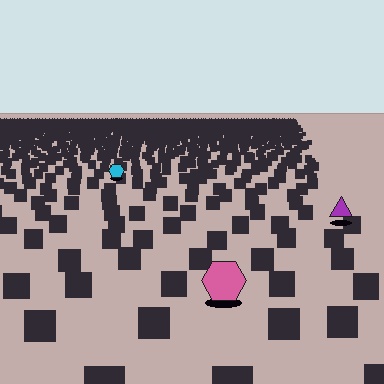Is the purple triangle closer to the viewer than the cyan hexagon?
Yes. The purple triangle is closer — you can tell from the texture gradient: the ground texture is coarser near it.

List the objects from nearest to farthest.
From nearest to farthest: the pink hexagon, the purple triangle, the cyan hexagon.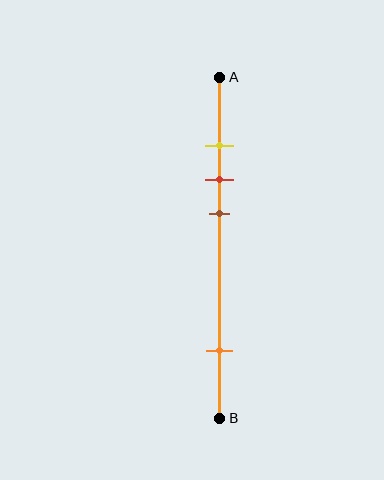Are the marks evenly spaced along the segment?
No, the marks are not evenly spaced.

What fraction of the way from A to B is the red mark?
The red mark is approximately 30% (0.3) of the way from A to B.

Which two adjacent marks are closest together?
The yellow and red marks are the closest adjacent pair.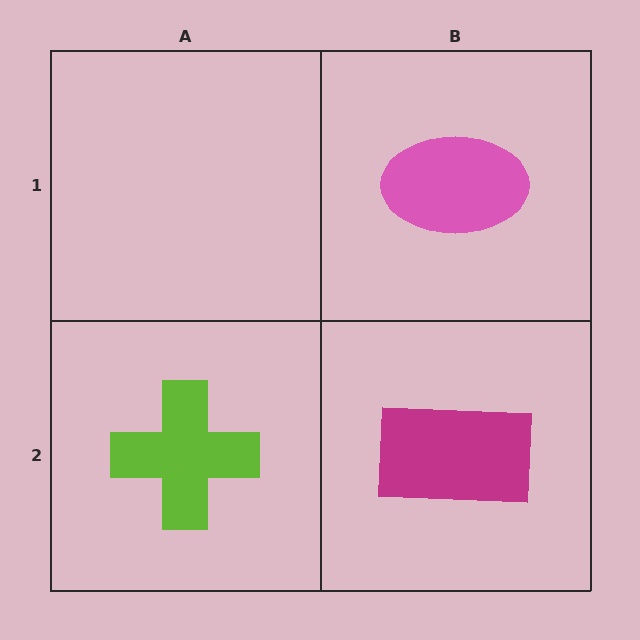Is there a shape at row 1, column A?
No, that cell is empty.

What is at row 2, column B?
A magenta rectangle.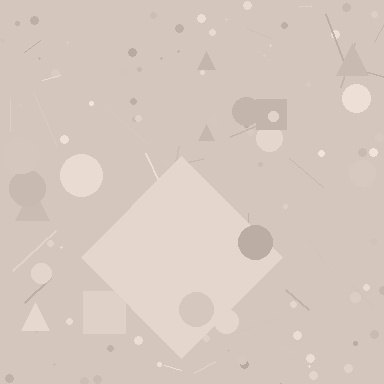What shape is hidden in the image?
A diamond is hidden in the image.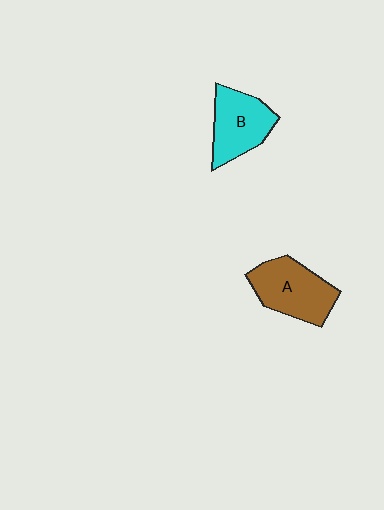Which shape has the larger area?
Shape A (brown).